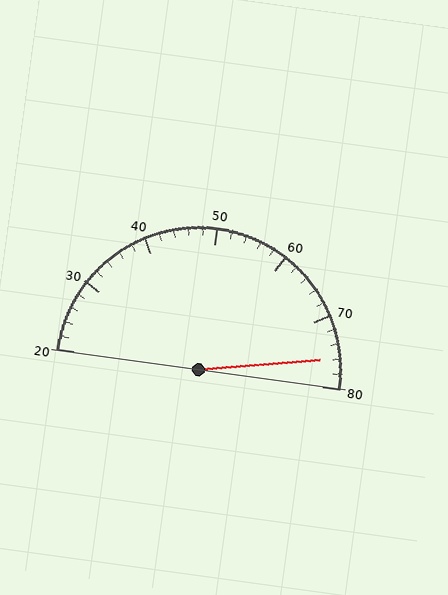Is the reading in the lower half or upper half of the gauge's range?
The reading is in the upper half of the range (20 to 80).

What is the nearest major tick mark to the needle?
The nearest major tick mark is 80.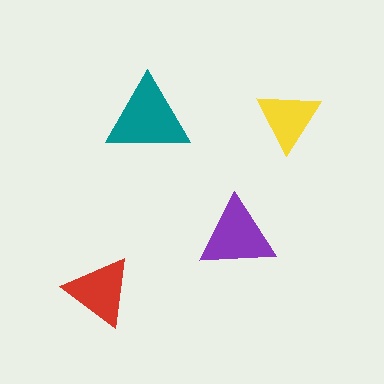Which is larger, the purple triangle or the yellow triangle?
The purple one.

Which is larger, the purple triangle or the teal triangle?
The teal one.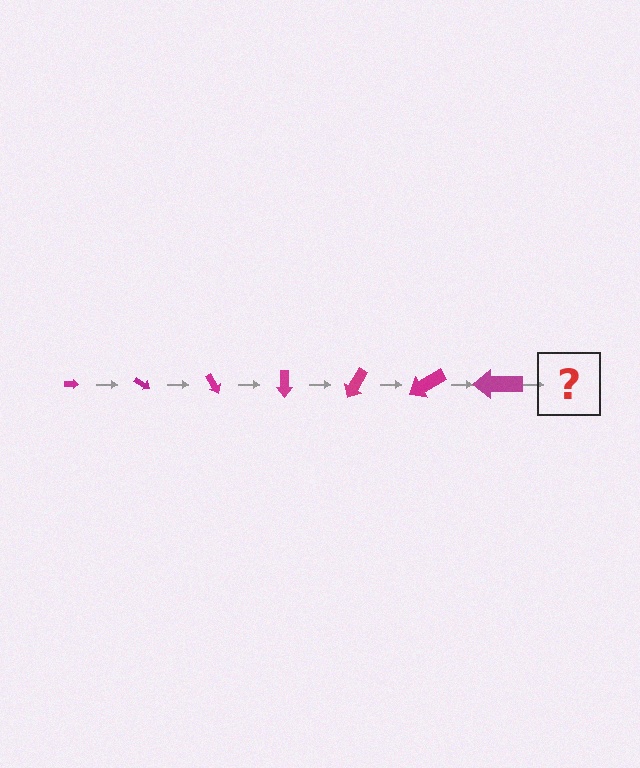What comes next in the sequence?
The next element should be an arrow, larger than the previous one and rotated 210 degrees from the start.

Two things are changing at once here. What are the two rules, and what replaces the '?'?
The two rules are that the arrow grows larger each step and it rotates 30 degrees each step. The '?' should be an arrow, larger than the previous one and rotated 210 degrees from the start.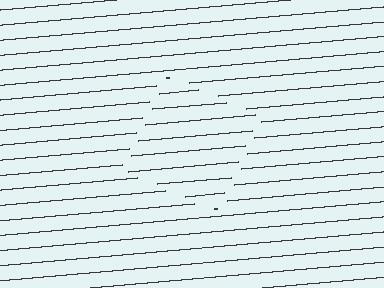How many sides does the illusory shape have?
4 sides — the line-ends trace a square.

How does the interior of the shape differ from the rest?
The interior of the shape contains the same grating, shifted by half a period — the contour is defined by the phase discontinuity where line-ends from the inner and outer gratings abut.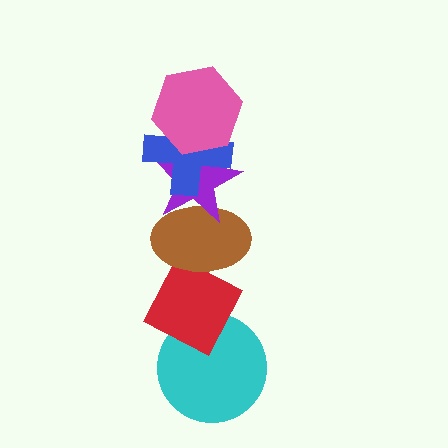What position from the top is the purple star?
The purple star is 3rd from the top.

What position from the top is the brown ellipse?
The brown ellipse is 4th from the top.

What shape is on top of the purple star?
The blue cross is on top of the purple star.